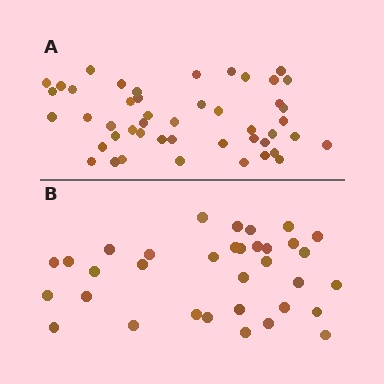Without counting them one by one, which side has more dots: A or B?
Region A (the top region) has more dots.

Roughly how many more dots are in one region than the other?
Region A has approximately 15 more dots than region B.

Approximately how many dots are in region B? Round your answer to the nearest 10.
About 30 dots. (The exact count is 34, which rounds to 30.)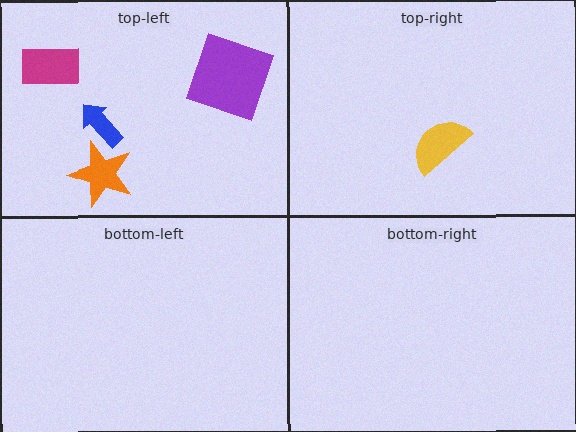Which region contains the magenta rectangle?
The top-left region.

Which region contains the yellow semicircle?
The top-right region.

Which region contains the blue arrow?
The top-left region.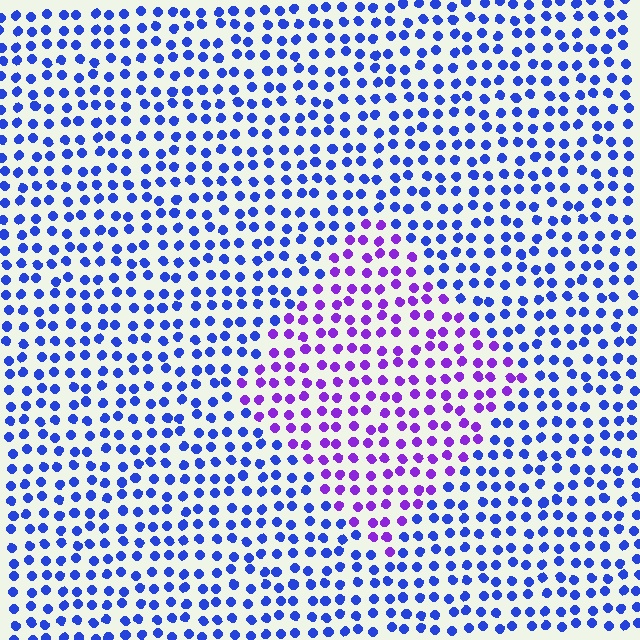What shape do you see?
I see a diamond.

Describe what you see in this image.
The image is filled with small blue elements in a uniform arrangement. A diamond-shaped region is visible where the elements are tinted to a slightly different hue, forming a subtle color boundary.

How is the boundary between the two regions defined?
The boundary is defined purely by a slight shift in hue (about 44 degrees). Spacing, size, and orientation are identical on both sides.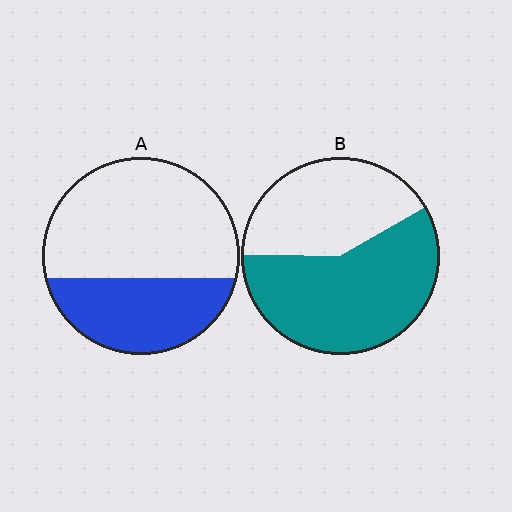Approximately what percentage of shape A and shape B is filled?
A is approximately 35% and B is approximately 60%.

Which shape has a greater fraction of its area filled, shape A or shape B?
Shape B.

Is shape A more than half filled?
No.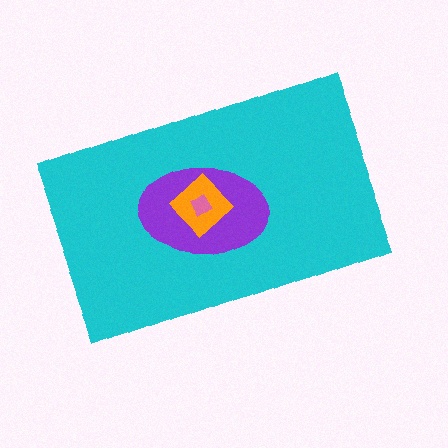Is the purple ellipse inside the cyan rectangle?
Yes.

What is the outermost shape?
The cyan rectangle.